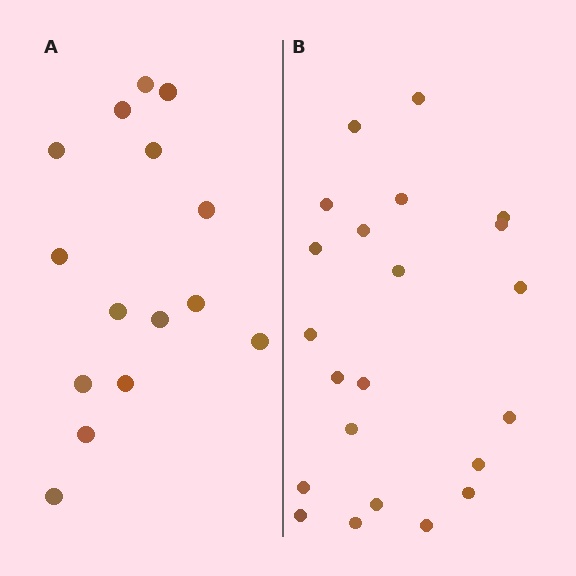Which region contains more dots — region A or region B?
Region B (the right region) has more dots.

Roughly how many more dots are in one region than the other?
Region B has roughly 8 or so more dots than region A.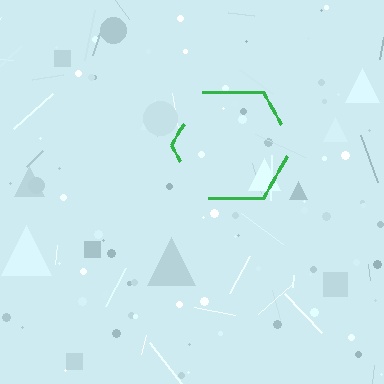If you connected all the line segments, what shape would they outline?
They would outline a hexagon.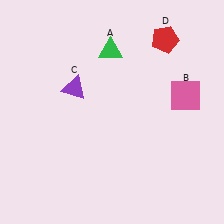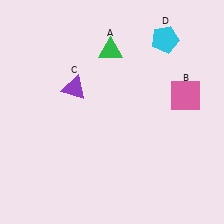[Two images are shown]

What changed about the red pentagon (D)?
In Image 1, D is red. In Image 2, it changed to cyan.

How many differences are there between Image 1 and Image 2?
There is 1 difference between the two images.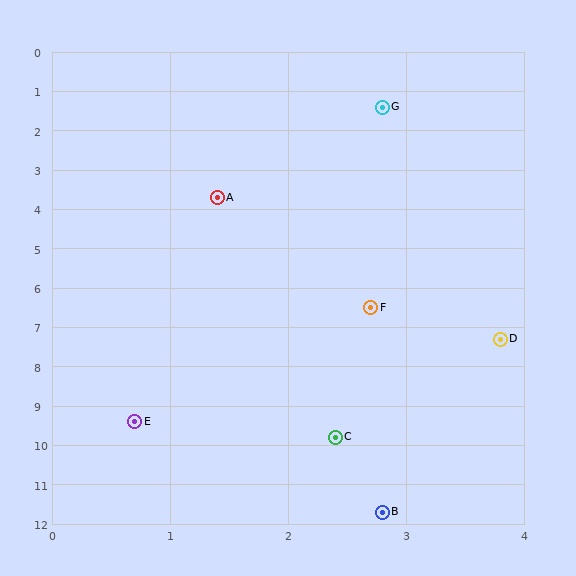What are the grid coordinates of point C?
Point C is at approximately (2.4, 9.8).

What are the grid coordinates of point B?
Point B is at approximately (2.8, 11.7).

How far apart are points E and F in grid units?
Points E and F are about 3.5 grid units apart.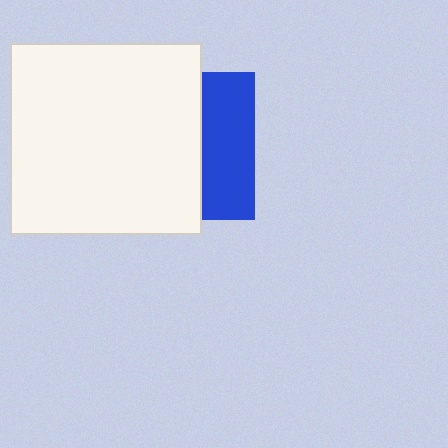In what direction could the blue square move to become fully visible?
The blue square could move right. That would shift it out from behind the white square entirely.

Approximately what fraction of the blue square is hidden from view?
Roughly 64% of the blue square is hidden behind the white square.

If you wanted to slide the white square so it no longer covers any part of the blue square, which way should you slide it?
Slide it left — that is the most direct way to separate the two shapes.